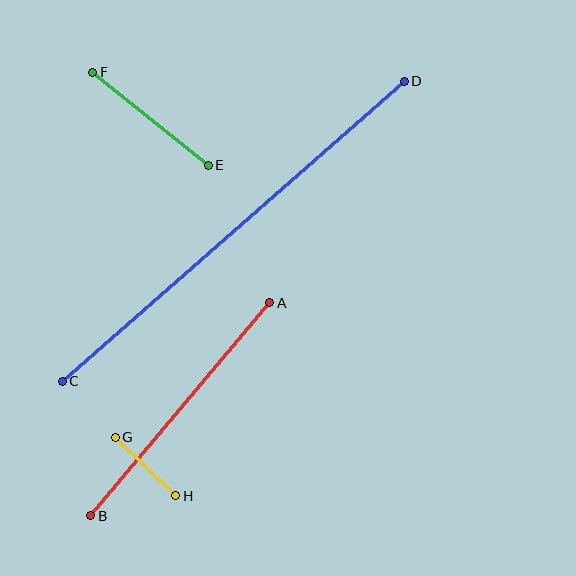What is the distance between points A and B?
The distance is approximately 278 pixels.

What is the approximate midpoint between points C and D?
The midpoint is at approximately (233, 231) pixels.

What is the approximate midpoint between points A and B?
The midpoint is at approximately (180, 409) pixels.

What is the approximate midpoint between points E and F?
The midpoint is at approximately (151, 119) pixels.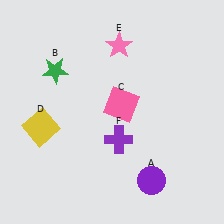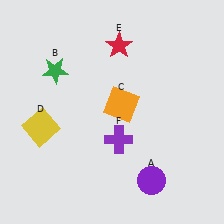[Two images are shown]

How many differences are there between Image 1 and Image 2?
There are 2 differences between the two images.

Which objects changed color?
C changed from pink to orange. E changed from pink to red.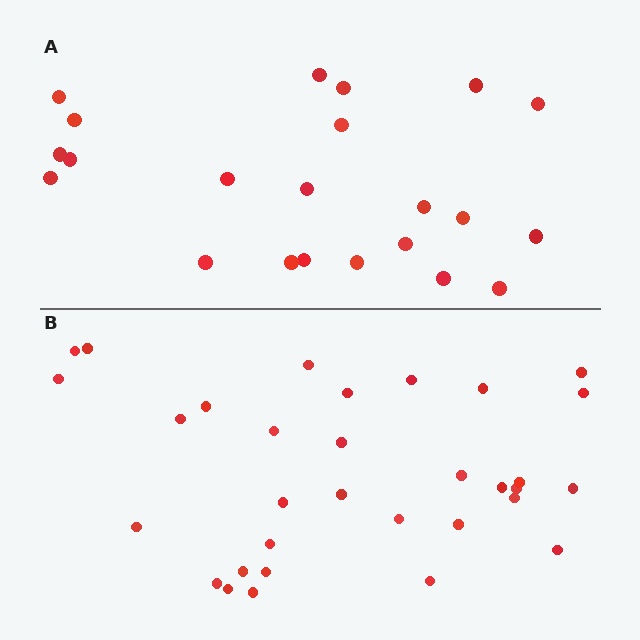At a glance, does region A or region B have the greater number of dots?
Region B (the bottom region) has more dots.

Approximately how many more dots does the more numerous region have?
Region B has roughly 10 or so more dots than region A.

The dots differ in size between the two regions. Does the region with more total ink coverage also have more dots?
No. Region A has more total ink coverage because its dots are larger, but region B actually contains more individual dots. Total area can be misleading — the number of items is what matters here.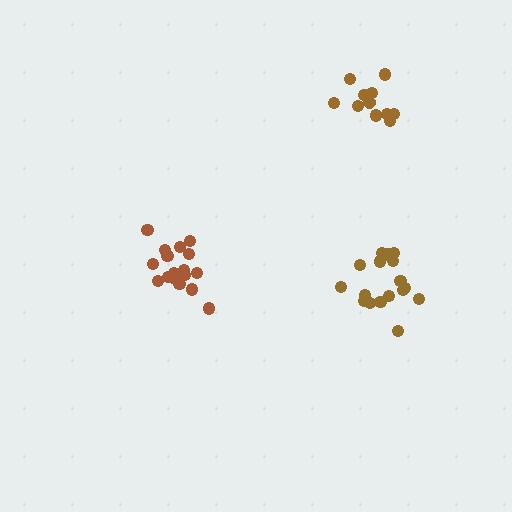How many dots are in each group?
Group 1: 17 dots, Group 2: 17 dots, Group 3: 11 dots (45 total).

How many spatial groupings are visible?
There are 3 spatial groupings.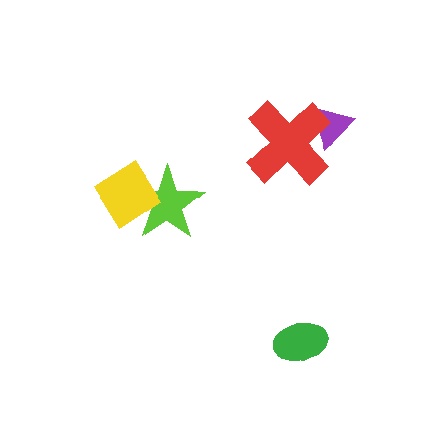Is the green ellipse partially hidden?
No, no other shape covers it.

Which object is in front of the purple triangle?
The red cross is in front of the purple triangle.